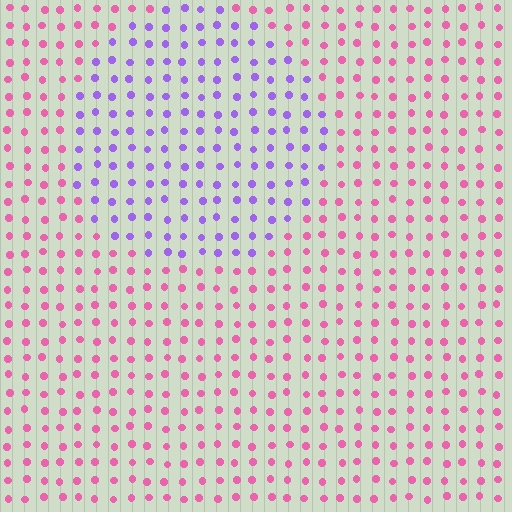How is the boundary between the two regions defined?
The boundary is defined purely by a slight shift in hue (about 60 degrees). Spacing, size, and orientation are identical on both sides.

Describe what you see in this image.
The image is filled with small pink elements in a uniform arrangement. A circle-shaped region is visible where the elements are tinted to a slightly different hue, forming a subtle color boundary.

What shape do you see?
I see a circle.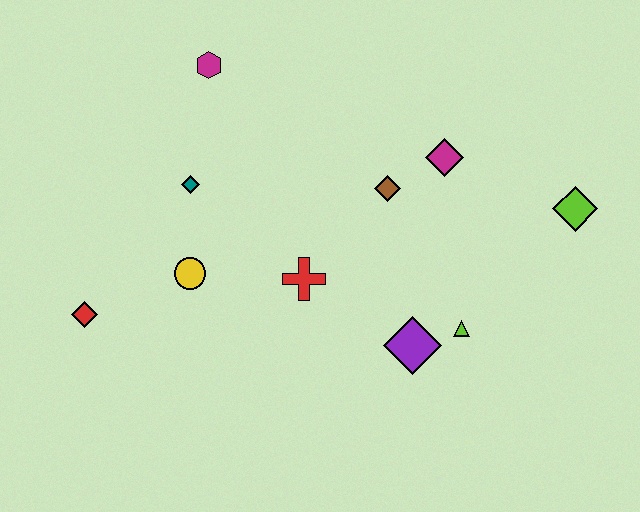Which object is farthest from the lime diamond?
The red diamond is farthest from the lime diamond.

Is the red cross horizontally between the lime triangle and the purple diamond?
No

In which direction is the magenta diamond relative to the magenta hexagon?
The magenta diamond is to the right of the magenta hexagon.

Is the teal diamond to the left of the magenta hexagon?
Yes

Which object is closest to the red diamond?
The yellow circle is closest to the red diamond.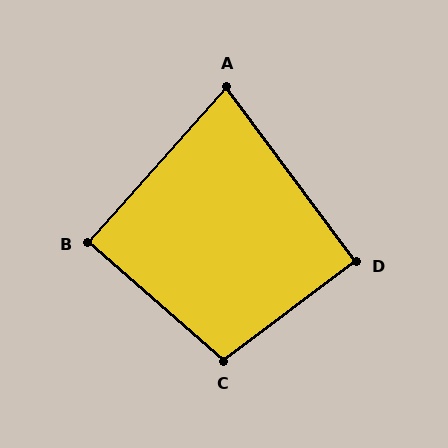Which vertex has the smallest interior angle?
A, at approximately 78 degrees.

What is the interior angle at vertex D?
Approximately 90 degrees (approximately right).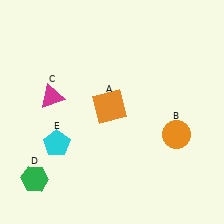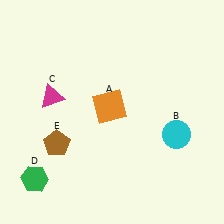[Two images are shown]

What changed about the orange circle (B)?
In Image 1, B is orange. In Image 2, it changed to cyan.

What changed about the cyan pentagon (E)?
In Image 1, E is cyan. In Image 2, it changed to brown.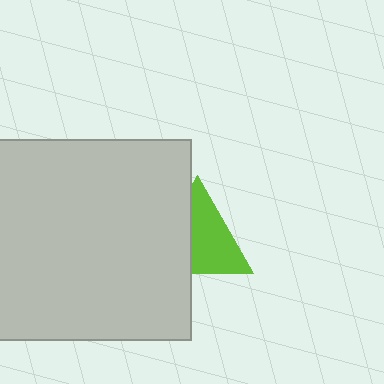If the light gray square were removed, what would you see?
You would see the complete lime triangle.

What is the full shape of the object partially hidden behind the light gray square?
The partially hidden object is a lime triangle.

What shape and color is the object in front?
The object in front is a light gray square.